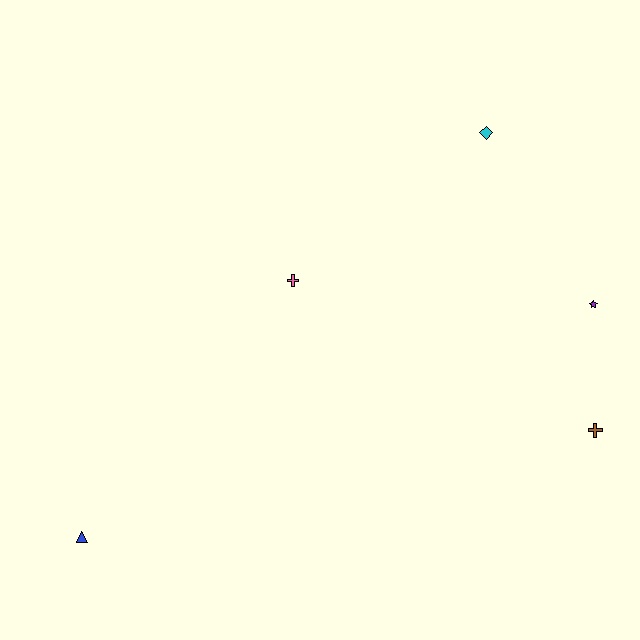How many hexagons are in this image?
There are no hexagons.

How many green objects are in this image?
There are no green objects.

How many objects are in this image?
There are 5 objects.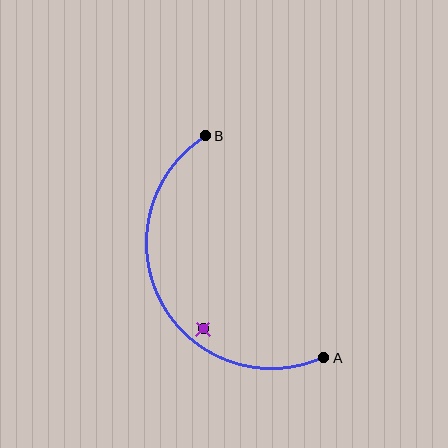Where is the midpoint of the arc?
The arc midpoint is the point on the curve farthest from the straight line joining A and B. It sits to the left of that line.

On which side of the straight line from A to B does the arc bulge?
The arc bulges to the left of the straight line connecting A and B.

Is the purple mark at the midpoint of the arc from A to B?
No — the purple mark does not lie on the arc at all. It sits slightly inside the curve.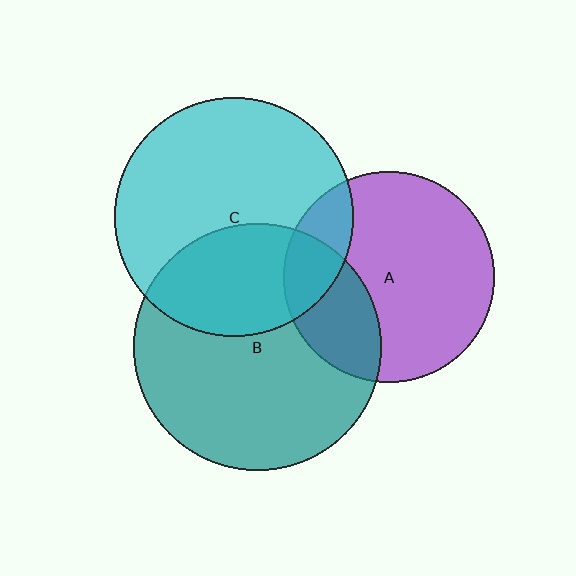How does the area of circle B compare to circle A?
Approximately 1.4 times.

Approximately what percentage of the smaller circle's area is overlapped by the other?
Approximately 35%.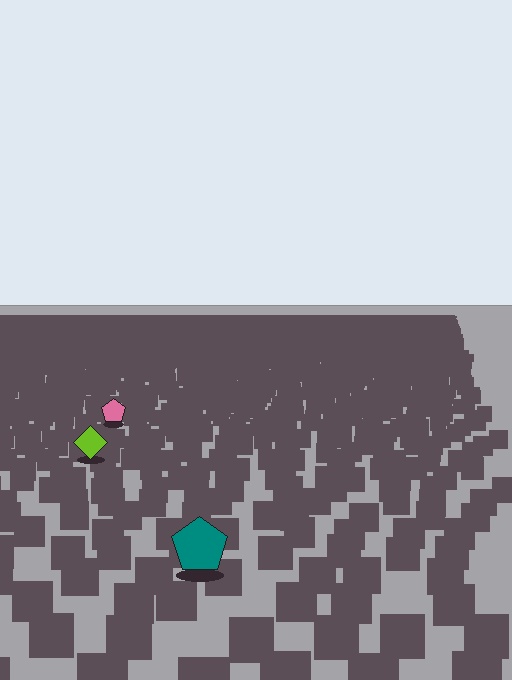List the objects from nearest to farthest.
From nearest to farthest: the teal pentagon, the lime diamond, the pink pentagon.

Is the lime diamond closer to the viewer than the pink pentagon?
Yes. The lime diamond is closer — you can tell from the texture gradient: the ground texture is coarser near it.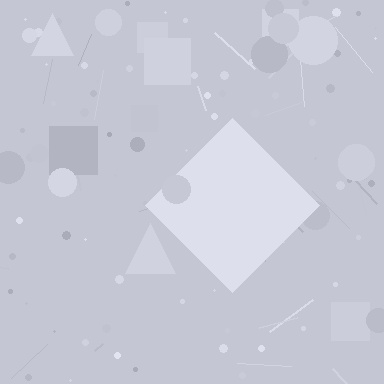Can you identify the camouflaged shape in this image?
The camouflaged shape is a diamond.